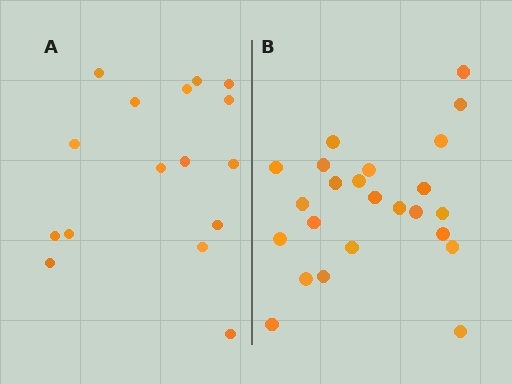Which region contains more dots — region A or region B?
Region B (the right region) has more dots.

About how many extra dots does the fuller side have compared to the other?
Region B has roughly 8 or so more dots than region A.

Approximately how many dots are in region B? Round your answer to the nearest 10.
About 20 dots. (The exact count is 24, which rounds to 20.)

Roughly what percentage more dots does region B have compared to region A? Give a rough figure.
About 50% more.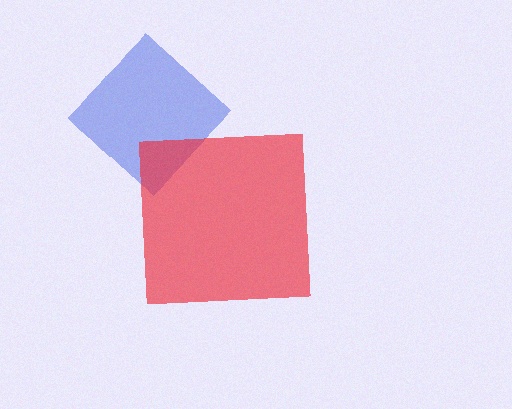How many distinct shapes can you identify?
There are 2 distinct shapes: a blue diamond, a red square.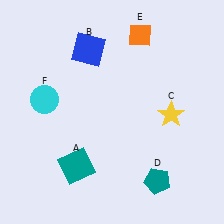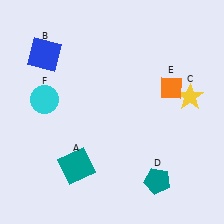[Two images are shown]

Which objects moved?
The objects that moved are: the blue square (B), the yellow star (C), the orange diamond (E).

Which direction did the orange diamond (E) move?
The orange diamond (E) moved down.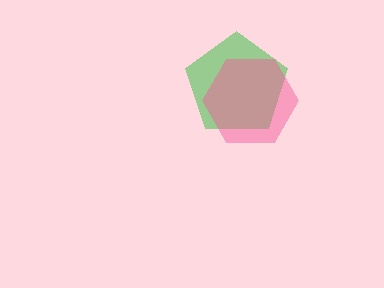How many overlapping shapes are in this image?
There are 2 overlapping shapes in the image.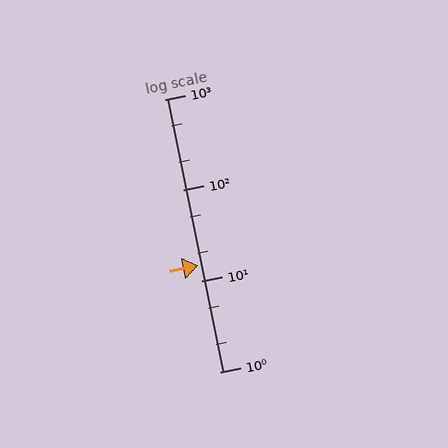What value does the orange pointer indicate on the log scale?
The pointer indicates approximately 15.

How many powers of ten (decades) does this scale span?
The scale spans 3 decades, from 1 to 1000.